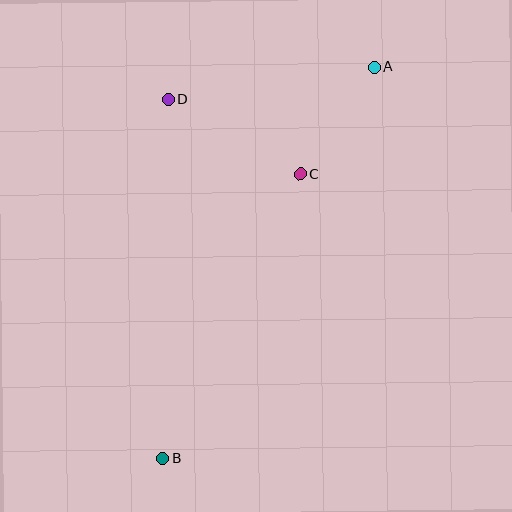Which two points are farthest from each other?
Points A and B are farthest from each other.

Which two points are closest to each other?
Points A and C are closest to each other.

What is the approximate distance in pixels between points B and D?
The distance between B and D is approximately 359 pixels.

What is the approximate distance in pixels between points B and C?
The distance between B and C is approximately 315 pixels.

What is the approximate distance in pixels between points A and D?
The distance between A and D is approximately 208 pixels.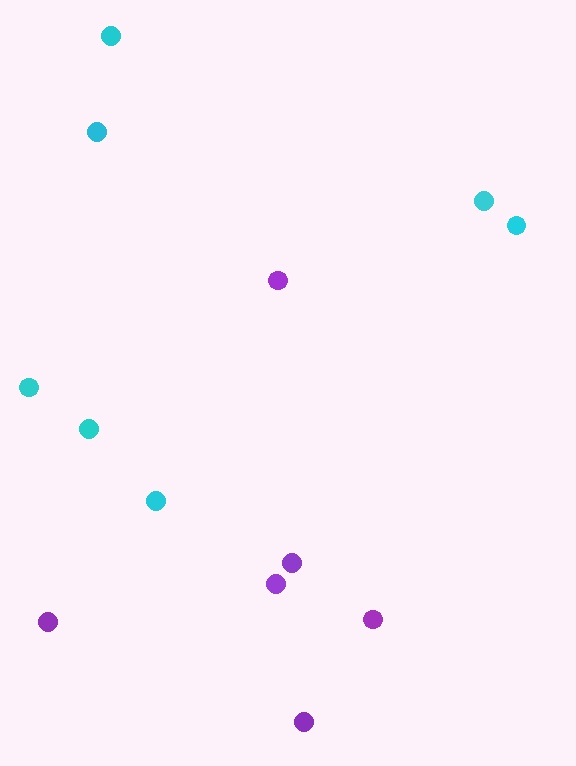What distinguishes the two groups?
There are 2 groups: one group of purple circles (6) and one group of cyan circles (7).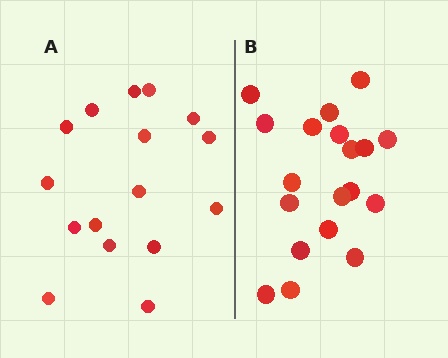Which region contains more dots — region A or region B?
Region B (the right region) has more dots.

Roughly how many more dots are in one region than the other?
Region B has just a few more — roughly 2 or 3 more dots than region A.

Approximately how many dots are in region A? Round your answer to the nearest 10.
About 20 dots. (The exact count is 16, which rounds to 20.)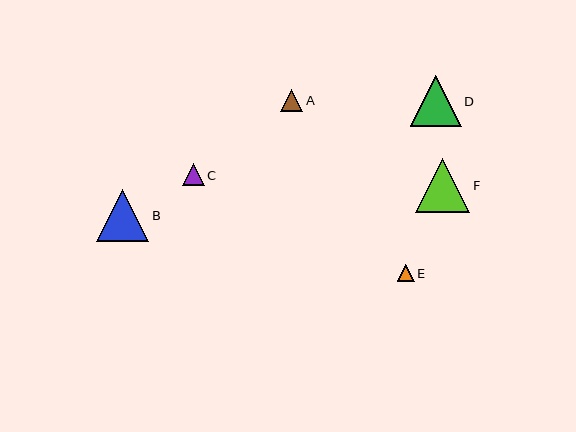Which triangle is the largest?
Triangle F is the largest with a size of approximately 54 pixels.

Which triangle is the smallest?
Triangle E is the smallest with a size of approximately 17 pixels.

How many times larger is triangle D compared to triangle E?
Triangle D is approximately 3.1 times the size of triangle E.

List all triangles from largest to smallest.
From largest to smallest: F, B, D, C, A, E.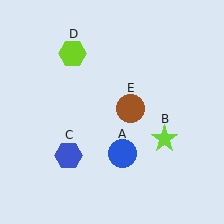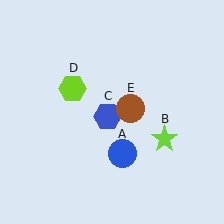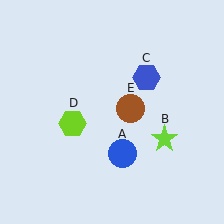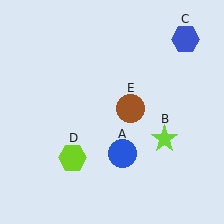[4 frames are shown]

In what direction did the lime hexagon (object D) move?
The lime hexagon (object D) moved down.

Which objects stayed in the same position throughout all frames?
Blue circle (object A) and lime star (object B) and brown circle (object E) remained stationary.